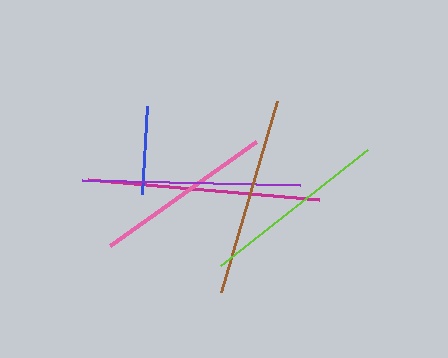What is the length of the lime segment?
The lime segment is approximately 187 pixels long.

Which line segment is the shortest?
The blue line is the shortest at approximately 88 pixels.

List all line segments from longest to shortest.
From longest to shortest: magenta, purple, brown, lime, pink, blue.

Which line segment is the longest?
The magenta line is the longest at approximately 232 pixels.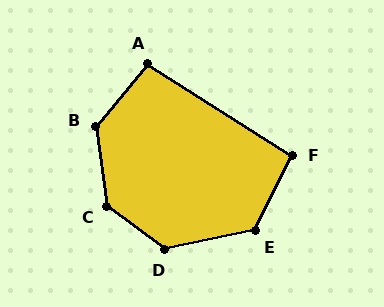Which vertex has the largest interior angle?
C, at approximately 135 degrees.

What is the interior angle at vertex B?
Approximately 132 degrees (obtuse).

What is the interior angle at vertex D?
Approximately 131 degrees (obtuse).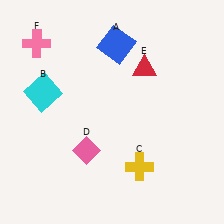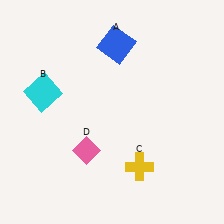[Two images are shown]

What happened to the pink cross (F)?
The pink cross (F) was removed in Image 2. It was in the top-left area of Image 1.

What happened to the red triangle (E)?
The red triangle (E) was removed in Image 2. It was in the top-right area of Image 1.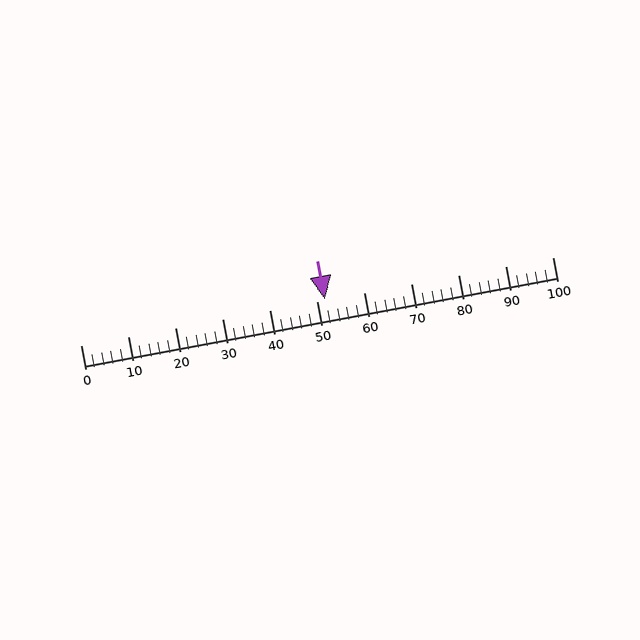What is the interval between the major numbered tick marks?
The major tick marks are spaced 10 units apart.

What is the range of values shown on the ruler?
The ruler shows values from 0 to 100.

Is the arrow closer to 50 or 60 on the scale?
The arrow is closer to 50.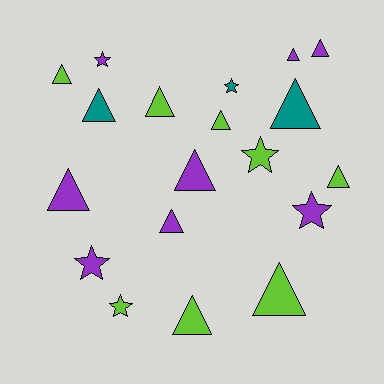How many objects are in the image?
There are 19 objects.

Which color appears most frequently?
Purple, with 8 objects.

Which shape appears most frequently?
Triangle, with 13 objects.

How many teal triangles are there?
There are 2 teal triangles.